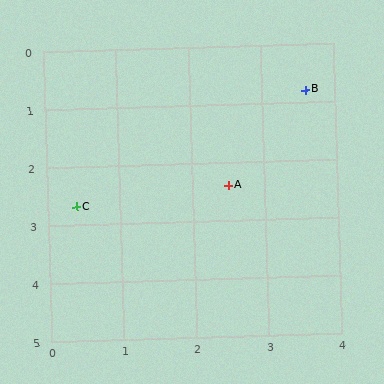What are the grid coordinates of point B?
Point B is at approximately (3.6, 0.8).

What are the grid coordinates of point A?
Point A is at approximately (2.5, 2.4).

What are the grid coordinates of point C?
Point C is at approximately (0.4, 2.7).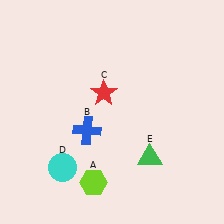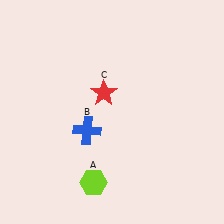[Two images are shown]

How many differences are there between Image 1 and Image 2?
There are 2 differences between the two images.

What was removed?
The cyan circle (D), the green triangle (E) were removed in Image 2.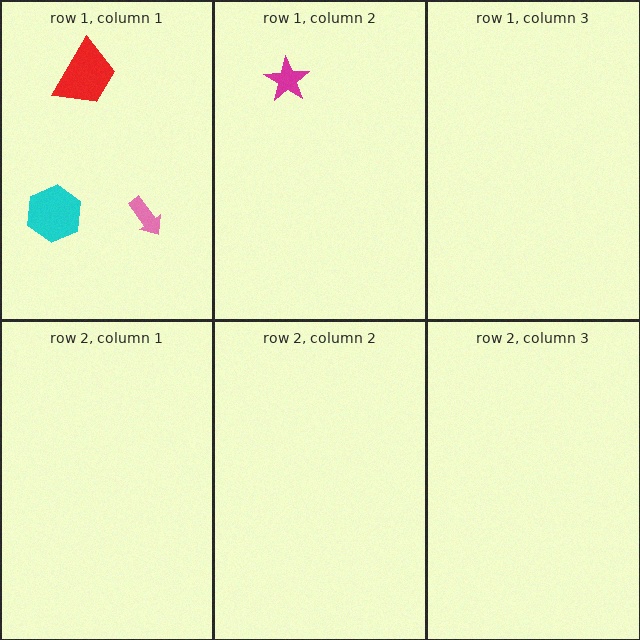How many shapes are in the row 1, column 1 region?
3.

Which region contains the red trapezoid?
The row 1, column 1 region.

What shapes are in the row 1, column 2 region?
The magenta star.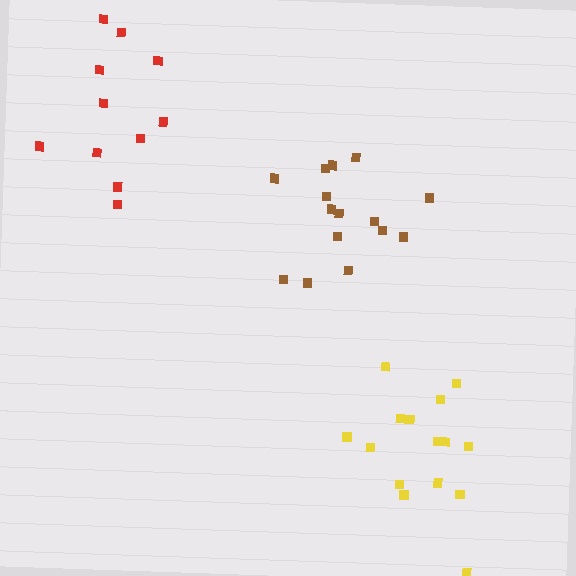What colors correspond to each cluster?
The clusters are colored: brown, yellow, red.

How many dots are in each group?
Group 1: 15 dots, Group 2: 15 dots, Group 3: 11 dots (41 total).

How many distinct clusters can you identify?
There are 3 distinct clusters.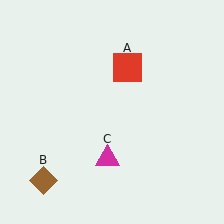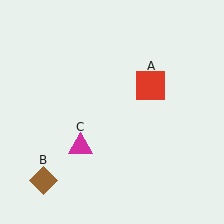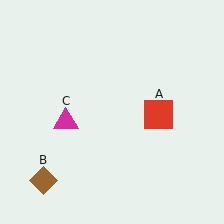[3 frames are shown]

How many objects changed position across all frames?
2 objects changed position: red square (object A), magenta triangle (object C).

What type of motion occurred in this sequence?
The red square (object A), magenta triangle (object C) rotated clockwise around the center of the scene.